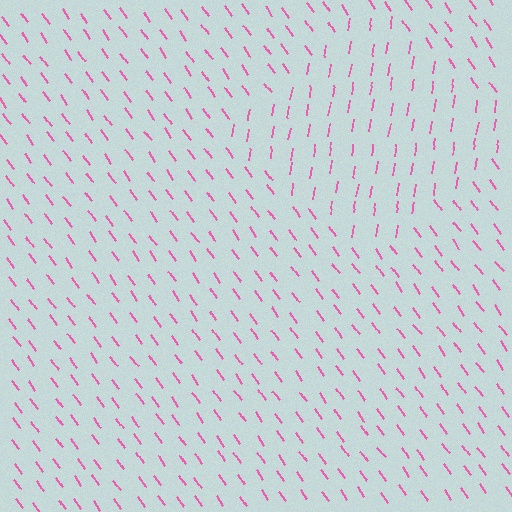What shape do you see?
I see a diamond.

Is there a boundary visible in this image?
Yes, there is a texture boundary formed by a change in line orientation.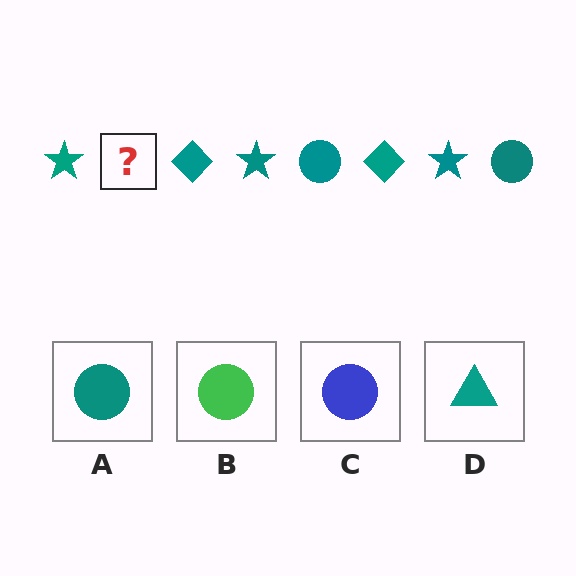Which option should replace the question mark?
Option A.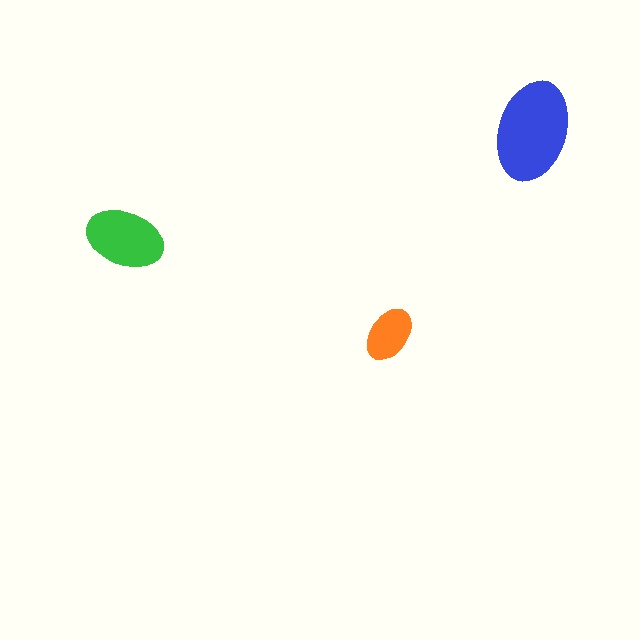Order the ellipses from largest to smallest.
the blue one, the green one, the orange one.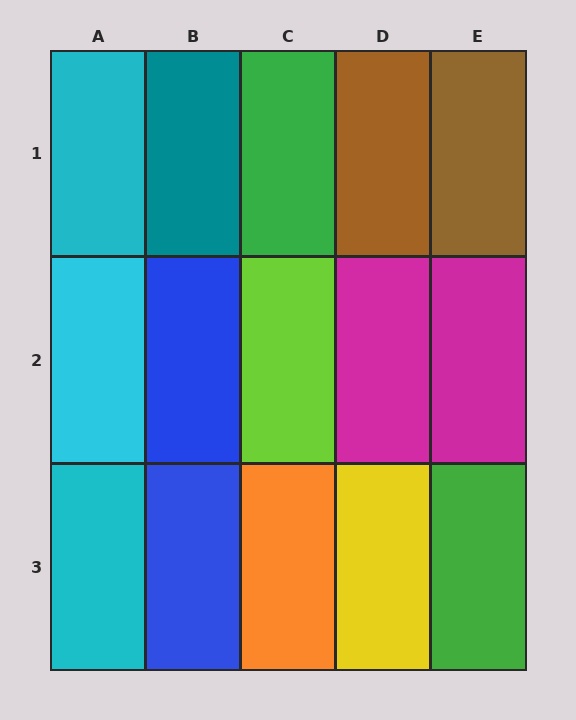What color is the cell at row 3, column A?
Cyan.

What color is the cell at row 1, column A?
Cyan.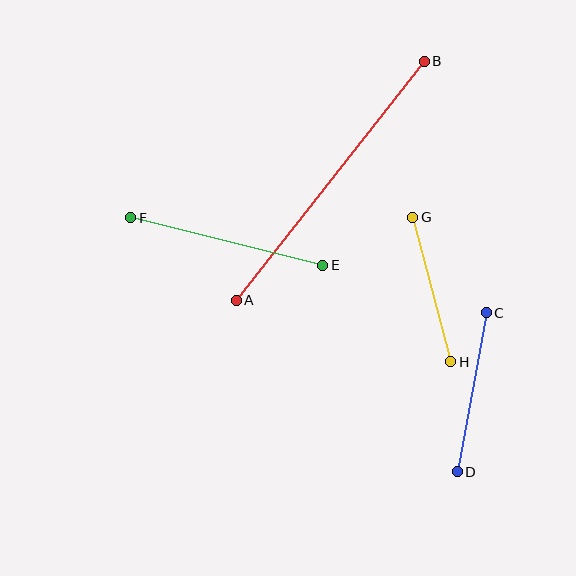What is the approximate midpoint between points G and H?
The midpoint is at approximately (432, 290) pixels.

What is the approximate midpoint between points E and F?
The midpoint is at approximately (227, 241) pixels.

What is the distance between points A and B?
The distance is approximately 304 pixels.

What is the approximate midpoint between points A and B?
The midpoint is at approximately (330, 181) pixels.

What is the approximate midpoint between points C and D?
The midpoint is at approximately (472, 392) pixels.